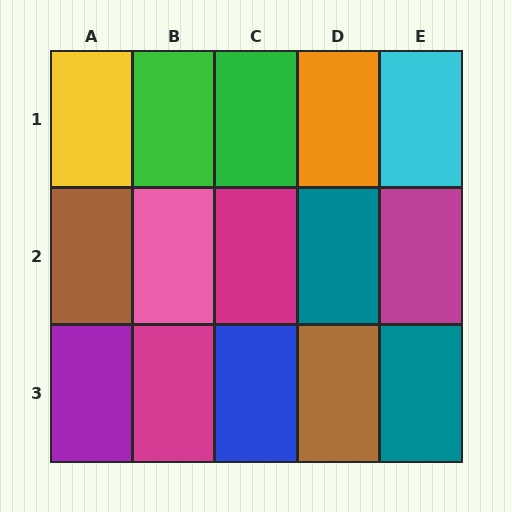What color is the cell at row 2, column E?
Magenta.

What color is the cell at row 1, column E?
Cyan.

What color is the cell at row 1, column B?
Green.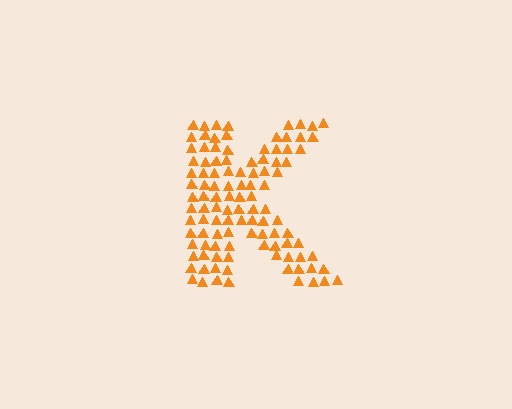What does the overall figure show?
The overall figure shows the letter K.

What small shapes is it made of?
It is made of small triangles.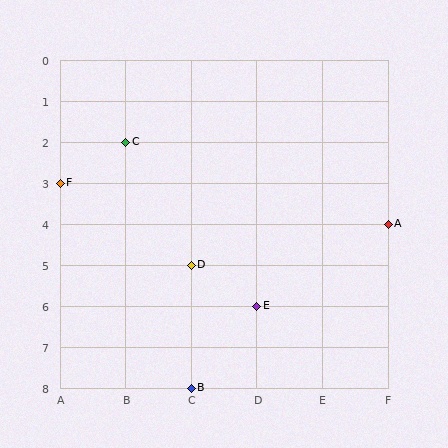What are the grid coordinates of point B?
Point B is at grid coordinates (C, 8).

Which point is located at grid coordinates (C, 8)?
Point B is at (C, 8).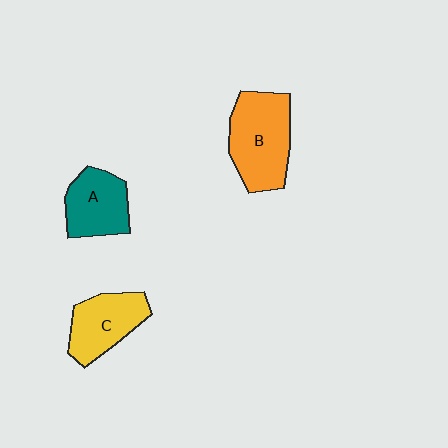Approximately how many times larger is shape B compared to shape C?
Approximately 1.3 times.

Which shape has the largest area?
Shape B (orange).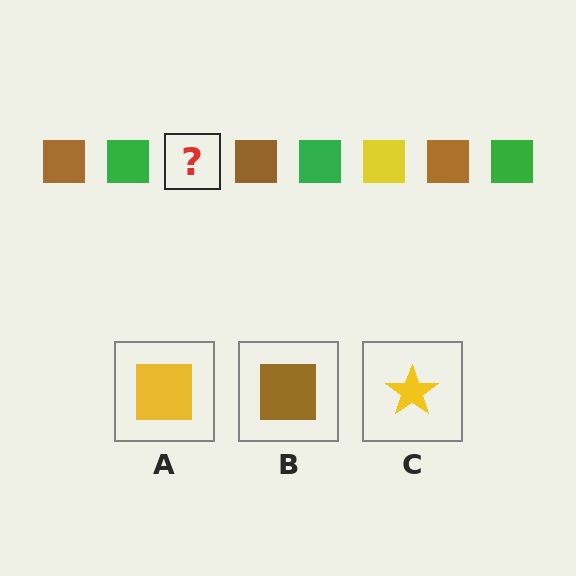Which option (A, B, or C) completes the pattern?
A.